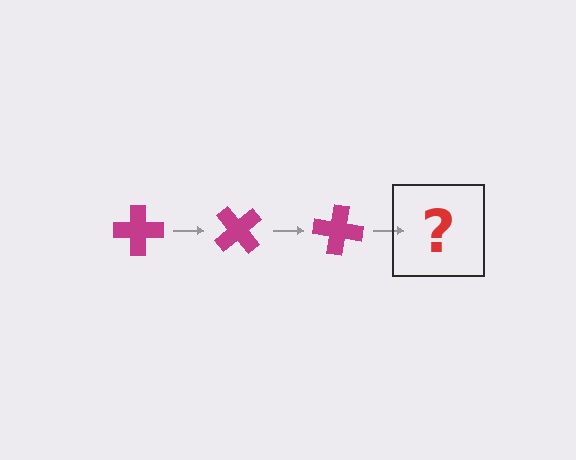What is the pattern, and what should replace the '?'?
The pattern is that the cross rotates 50 degrees each step. The '?' should be a magenta cross rotated 150 degrees.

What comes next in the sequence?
The next element should be a magenta cross rotated 150 degrees.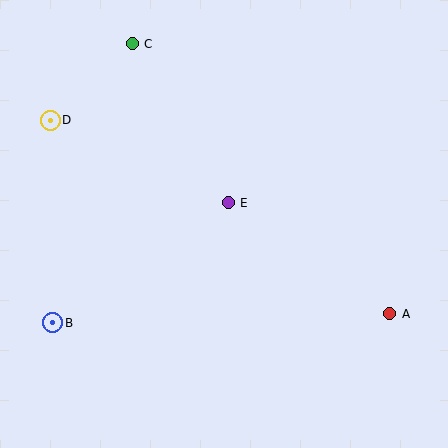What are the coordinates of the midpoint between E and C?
The midpoint between E and C is at (180, 123).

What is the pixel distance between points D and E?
The distance between D and E is 196 pixels.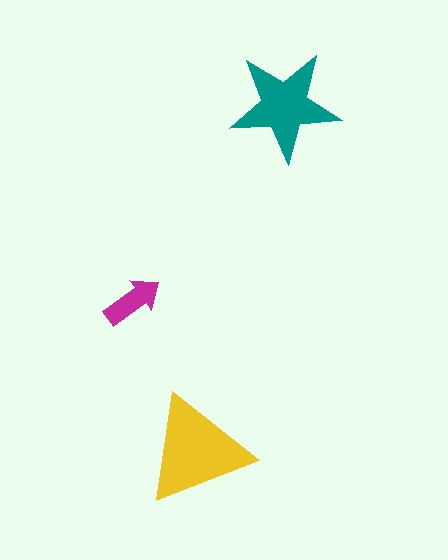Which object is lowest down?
The yellow triangle is bottommost.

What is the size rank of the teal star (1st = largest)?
2nd.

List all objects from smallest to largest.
The magenta arrow, the teal star, the yellow triangle.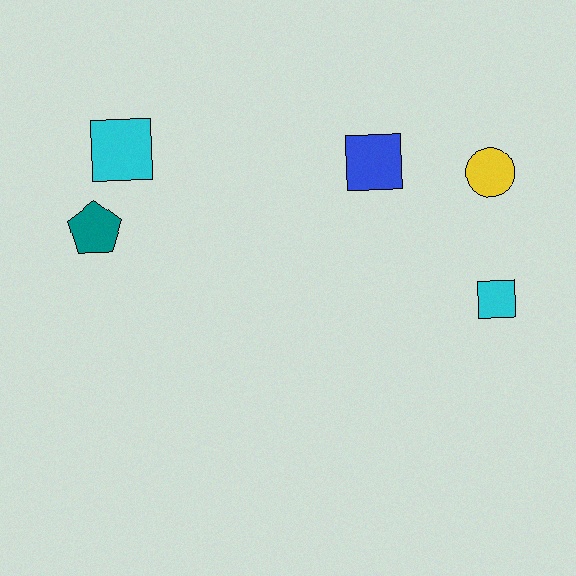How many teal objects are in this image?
There is 1 teal object.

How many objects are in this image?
There are 5 objects.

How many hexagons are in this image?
There are no hexagons.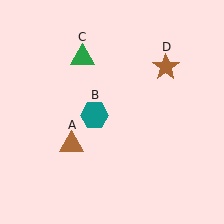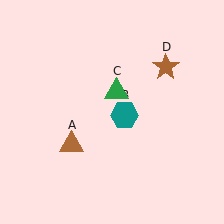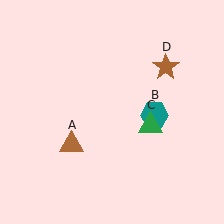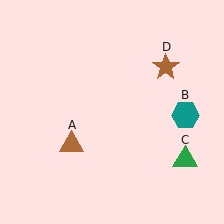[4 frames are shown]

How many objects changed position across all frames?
2 objects changed position: teal hexagon (object B), green triangle (object C).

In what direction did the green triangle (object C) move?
The green triangle (object C) moved down and to the right.